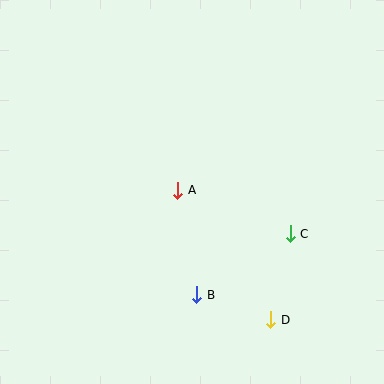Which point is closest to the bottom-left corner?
Point B is closest to the bottom-left corner.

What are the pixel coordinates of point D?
Point D is at (271, 320).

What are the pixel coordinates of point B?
Point B is at (197, 295).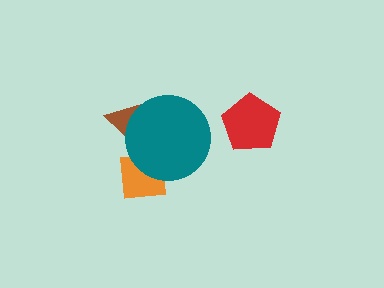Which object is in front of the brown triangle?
The teal circle is in front of the brown triangle.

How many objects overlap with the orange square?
1 object overlaps with the orange square.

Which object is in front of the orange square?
The teal circle is in front of the orange square.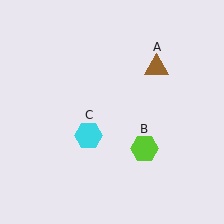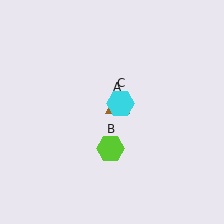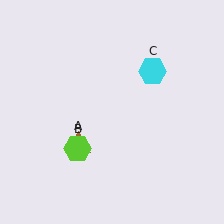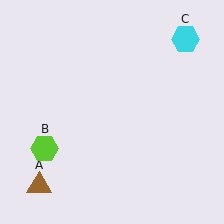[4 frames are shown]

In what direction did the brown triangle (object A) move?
The brown triangle (object A) moved down and to the left.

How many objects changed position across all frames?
3 objects changed position: brown triangle (object A), lime hexagon (object B), cyan hexagon (object C).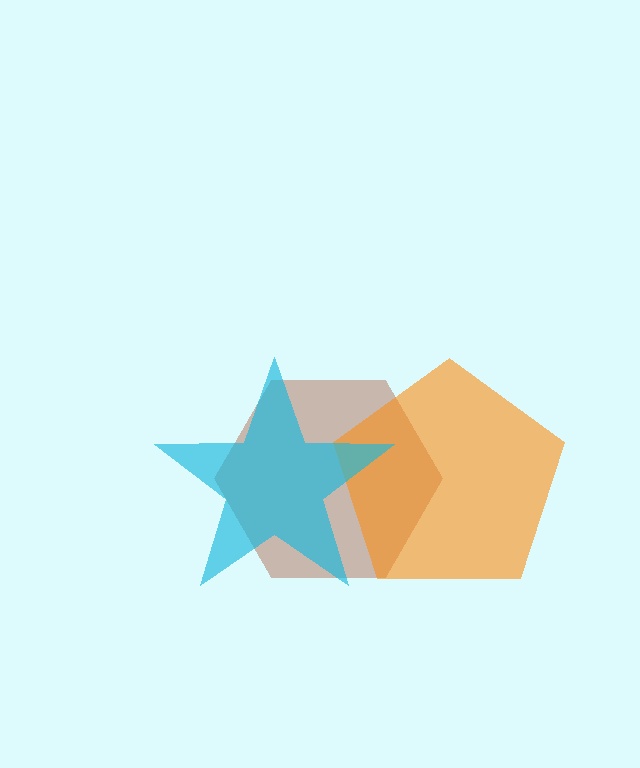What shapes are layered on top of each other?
The layered shapes are: a brown hexagon, an orange pentagon, a cyan star.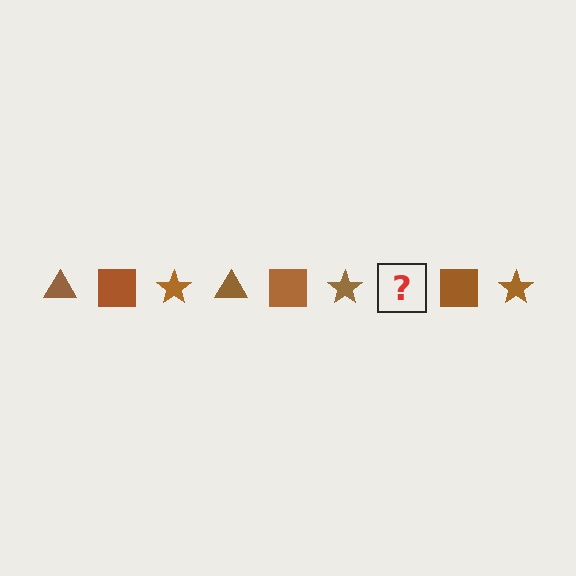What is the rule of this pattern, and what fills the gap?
The rule is that the pattern cycles through triangle, square, star shapes in brown. The gap should be filled with a brown triangle.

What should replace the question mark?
The question mark should be replaced with a brown triangle.